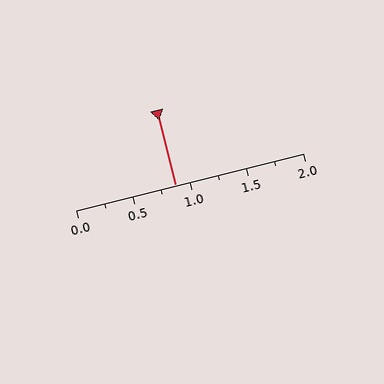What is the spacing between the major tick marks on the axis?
The major ticks are spaced 0.5 apart.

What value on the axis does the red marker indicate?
The marker indicates approximately 0.88.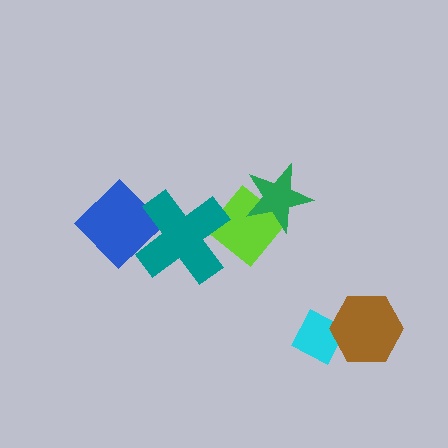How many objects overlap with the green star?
1 object overlaps with the green star.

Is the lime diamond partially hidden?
Yes, it is partially covered by another shape.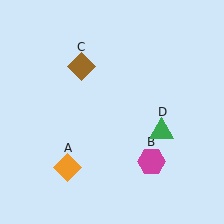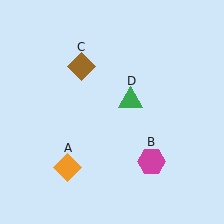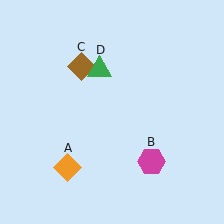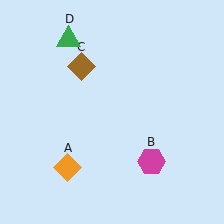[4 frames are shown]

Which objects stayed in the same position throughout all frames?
Orange diamond (object A) and magenta hexagon (object B) and brown diamond (object C) remained stationary.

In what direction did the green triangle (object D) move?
The green triangle (object D) moved up and to the left.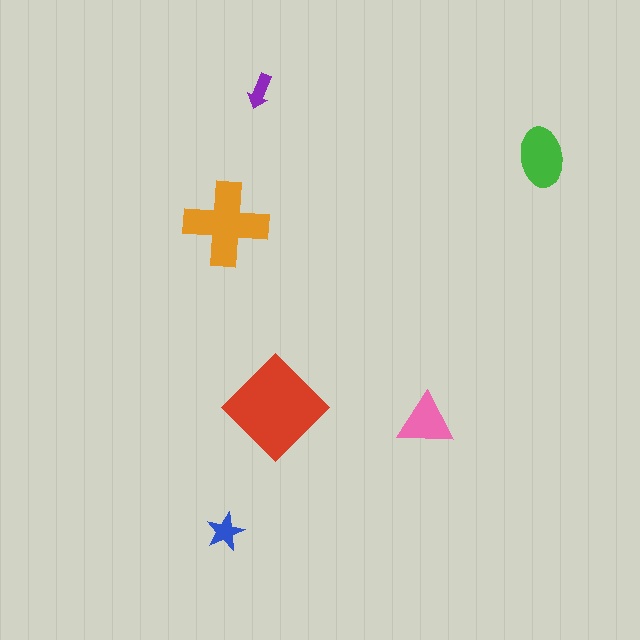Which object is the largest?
The red diamond.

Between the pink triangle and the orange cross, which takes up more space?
The orange cross.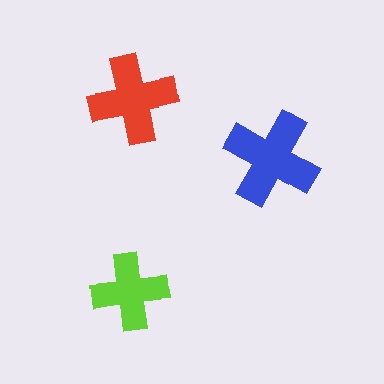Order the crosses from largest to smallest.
the blue one, the red one, the lime one.